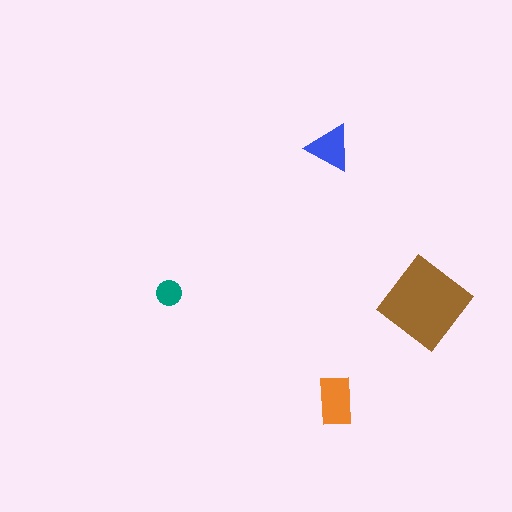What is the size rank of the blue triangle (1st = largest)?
3rd.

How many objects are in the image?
There are 4 objects in the image.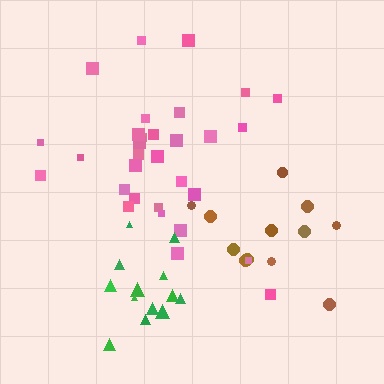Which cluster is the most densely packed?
Green.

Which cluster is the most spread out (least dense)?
Brown.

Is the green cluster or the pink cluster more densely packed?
Green.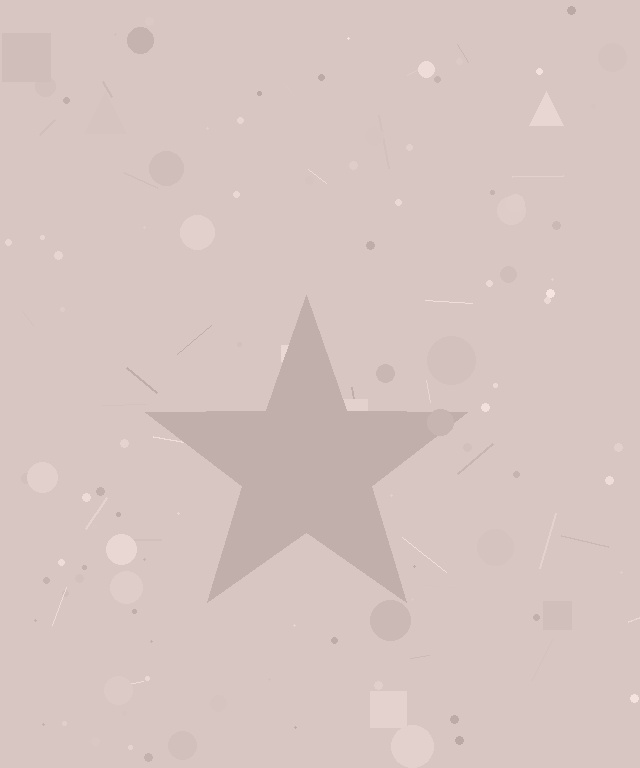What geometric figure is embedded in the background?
A star is embedded in the background.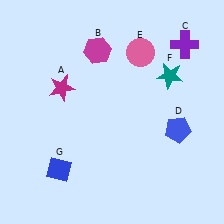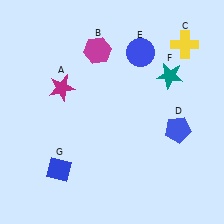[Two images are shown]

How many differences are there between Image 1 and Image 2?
There are 2 differences between the two images.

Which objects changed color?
C changed from purple to yellow. E changed from pink to blue.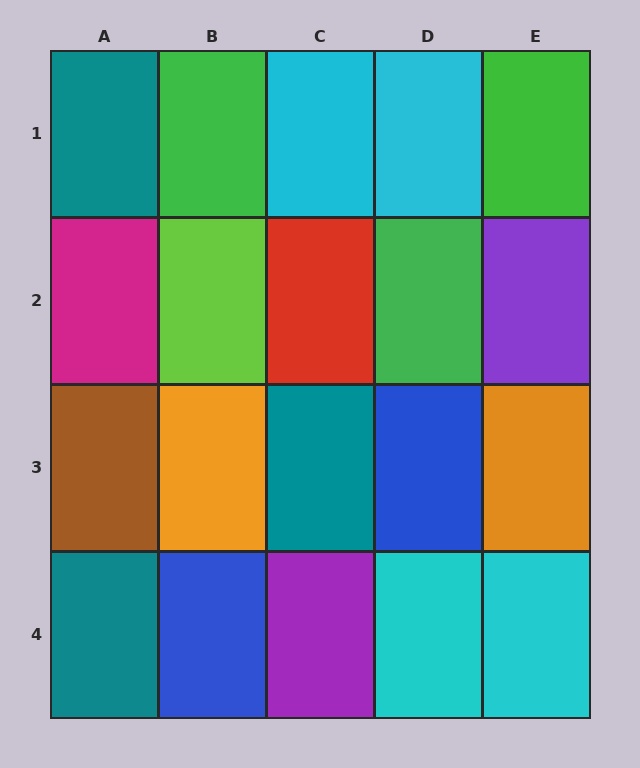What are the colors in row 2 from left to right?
Magenta, lime, red, green, purple.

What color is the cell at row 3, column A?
Brown.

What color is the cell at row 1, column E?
Green.